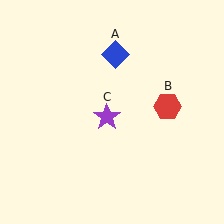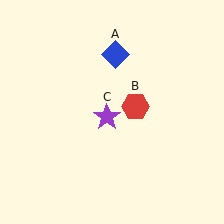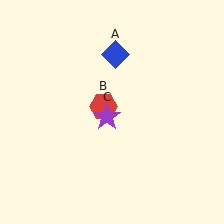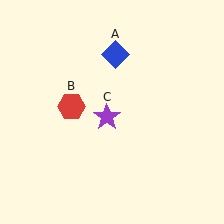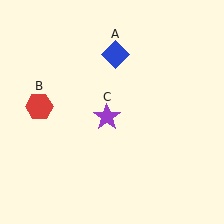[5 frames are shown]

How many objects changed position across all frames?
1 object changed position: red hexagon (object B).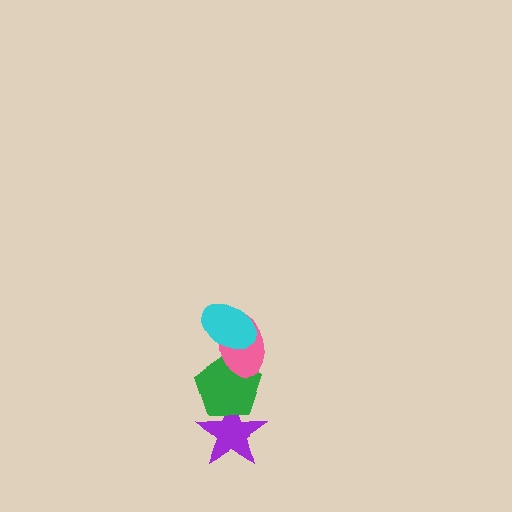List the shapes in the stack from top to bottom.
From top to bottom: the cyan ellipse, the pink ellipse, the green pentagon, the purple star.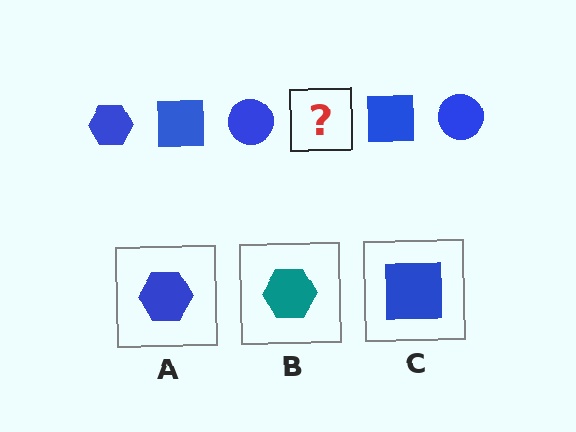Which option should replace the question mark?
Option A.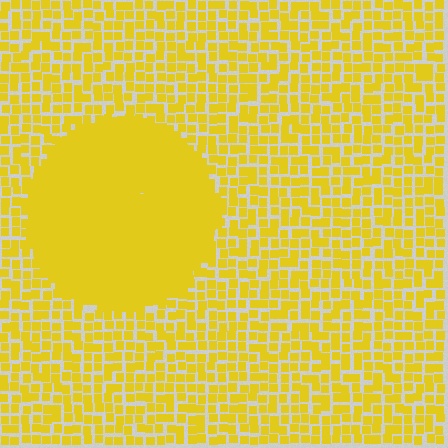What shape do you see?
I see a circle.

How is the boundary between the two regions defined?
The boundary is defined by a change in element density (approximately 2.2x ratio). All elements are the same color, size, and shape.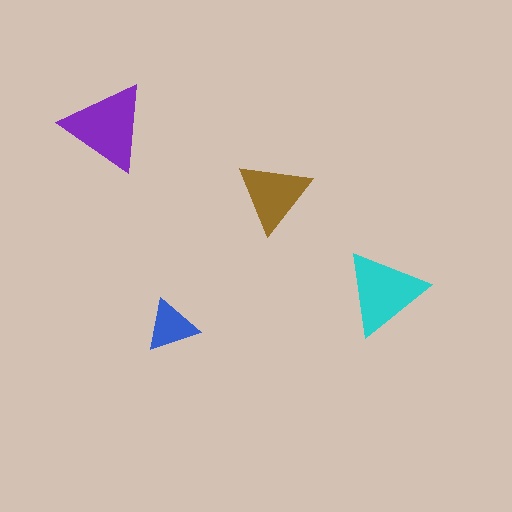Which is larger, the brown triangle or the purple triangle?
The purple one.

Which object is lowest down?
The blue triangle is bottommost.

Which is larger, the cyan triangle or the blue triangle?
The cyan one.